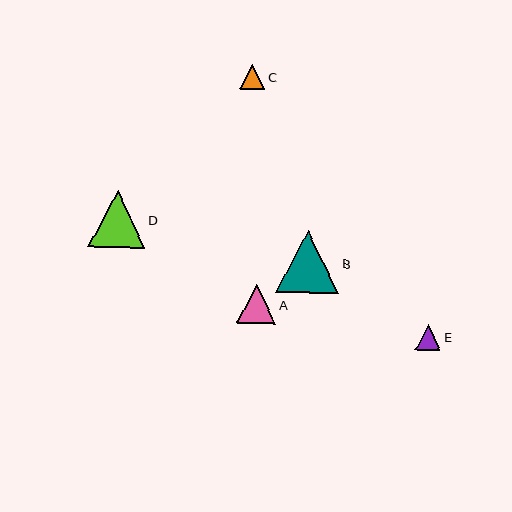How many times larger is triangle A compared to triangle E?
Triangle A is approximately 1.5 times the size of triangle E.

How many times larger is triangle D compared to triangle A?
Triangle D is approximately 1.5 times the size of triangle A.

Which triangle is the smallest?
Triangle C is the smallest with a size of approximately 25 pixels.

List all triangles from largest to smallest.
From largest to smallest: B, D, A, E, C.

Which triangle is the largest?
Triangle B is the largest with a size of approximately 62 pixels.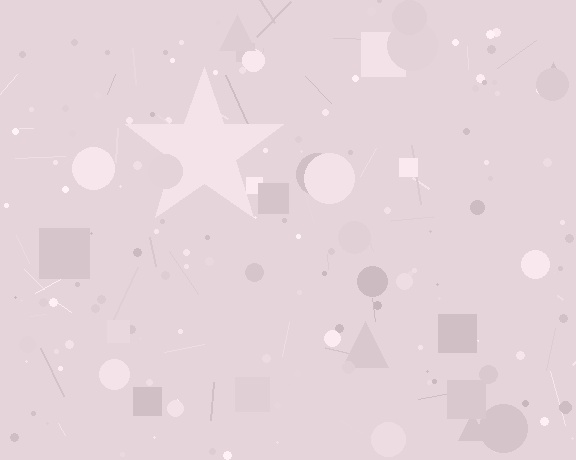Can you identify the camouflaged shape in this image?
The camouflaged shape is a star.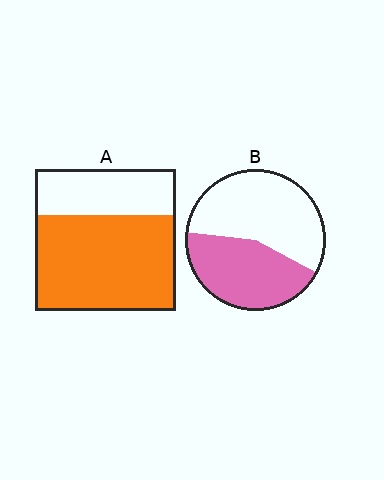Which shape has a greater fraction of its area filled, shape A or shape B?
Shape A.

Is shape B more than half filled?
No.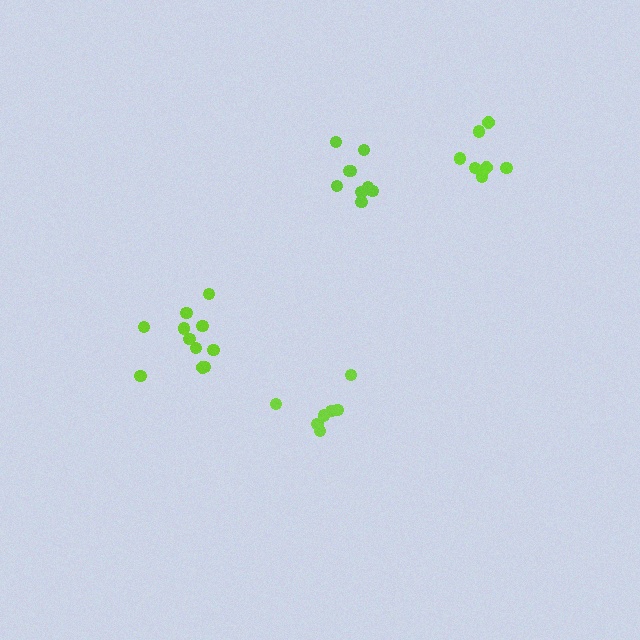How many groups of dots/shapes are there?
There are 4 groups.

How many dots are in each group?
Group 1: 9 dots, Group 2: 11 dots, Group 3: 7 dots, Group 4: 7 dots (34 total).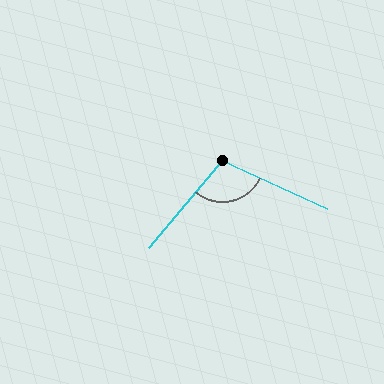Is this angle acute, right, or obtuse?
It is obtuse.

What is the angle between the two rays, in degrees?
Approximately 106 degrees.